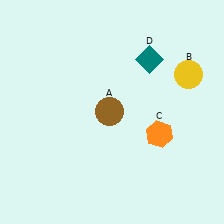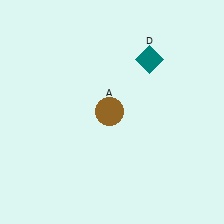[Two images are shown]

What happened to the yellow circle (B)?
The yellow circle (B) was removed in Image 2. It was in the top-right area of Image 1.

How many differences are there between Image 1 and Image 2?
There are 2 differences between the two images.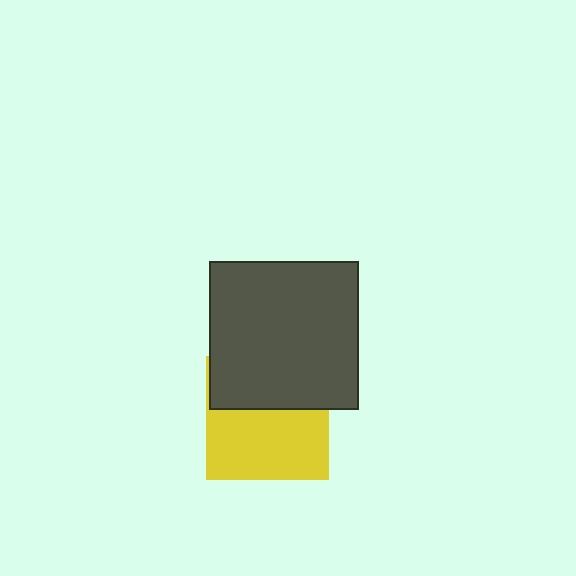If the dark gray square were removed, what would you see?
You would see the complete yellow square.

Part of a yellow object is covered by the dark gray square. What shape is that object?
It is a square.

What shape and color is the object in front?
The object in front is a dark gray square.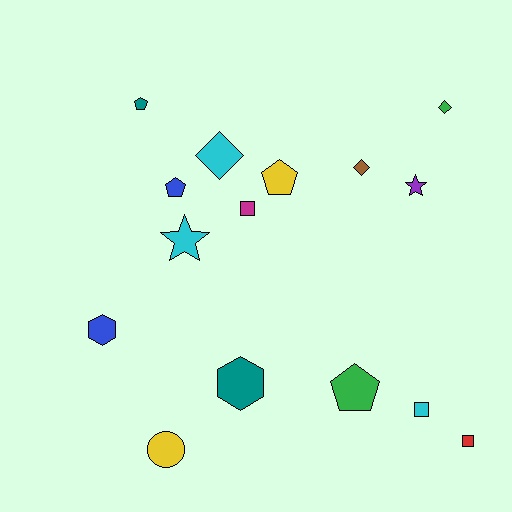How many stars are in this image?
There are 2 stars.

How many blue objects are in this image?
There are 2 blue objects.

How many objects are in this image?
There are 15 objects.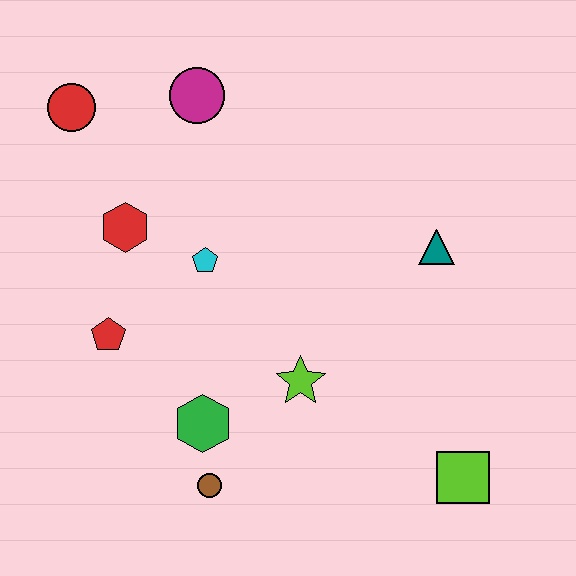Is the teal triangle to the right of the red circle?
Yes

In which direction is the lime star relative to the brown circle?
The lime star is above the brown circle.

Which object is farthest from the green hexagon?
The red circle is farthest from the green hexagon.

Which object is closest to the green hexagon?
The brown circle is closest to the green hexagon.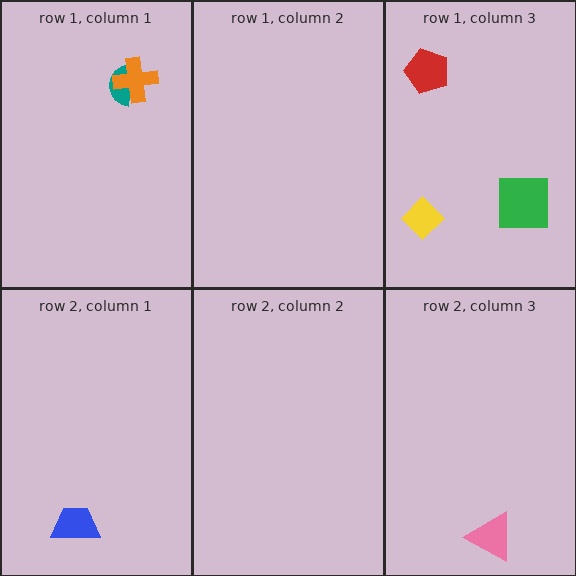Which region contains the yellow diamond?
The row 1, column 3 region.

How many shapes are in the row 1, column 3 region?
3.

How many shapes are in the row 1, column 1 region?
2.